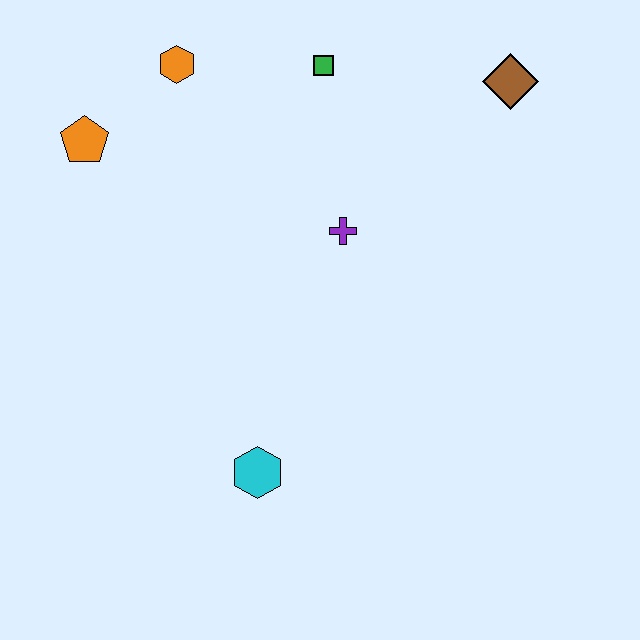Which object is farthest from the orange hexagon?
The cyan hexagon is farthest from the orange hexagon.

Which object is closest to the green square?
The orange hexagon is closest to the green square.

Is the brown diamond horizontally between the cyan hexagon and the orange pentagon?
No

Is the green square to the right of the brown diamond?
No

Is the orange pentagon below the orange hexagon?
Yes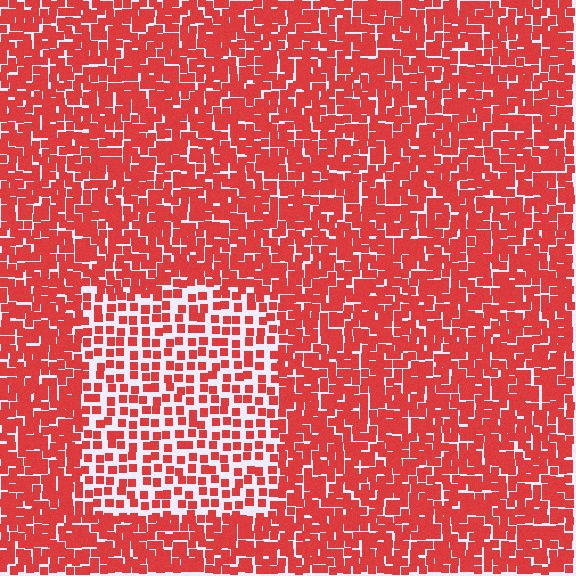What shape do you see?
I see a rectangle.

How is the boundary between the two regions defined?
The boundary is defined by a change in element density (approximately 2.0x ratio). All elements are the same color, size, and shape.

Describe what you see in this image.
The image contains small red elements arranged at two different densities. A rectangle-shaped region is visible where the elements are less densely packed than the surrounding area.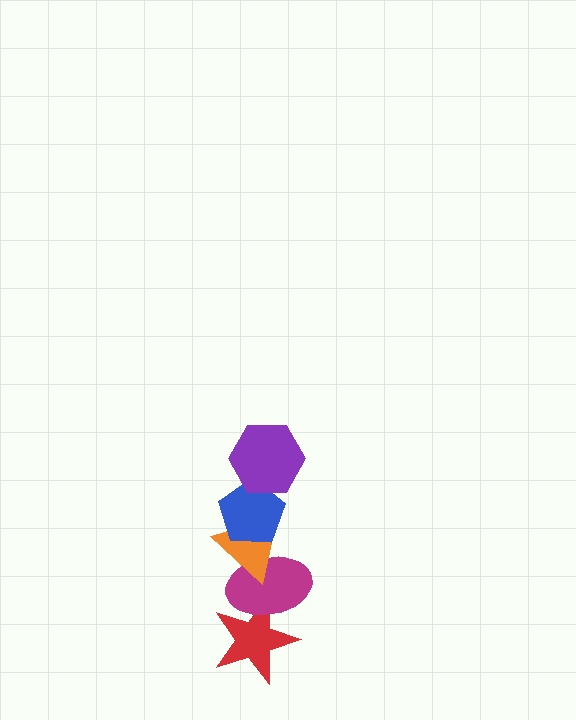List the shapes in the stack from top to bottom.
From top to bottom: the purple hexagon, the blue pentagon, the orange triangle, the magenta ellipse, the red star.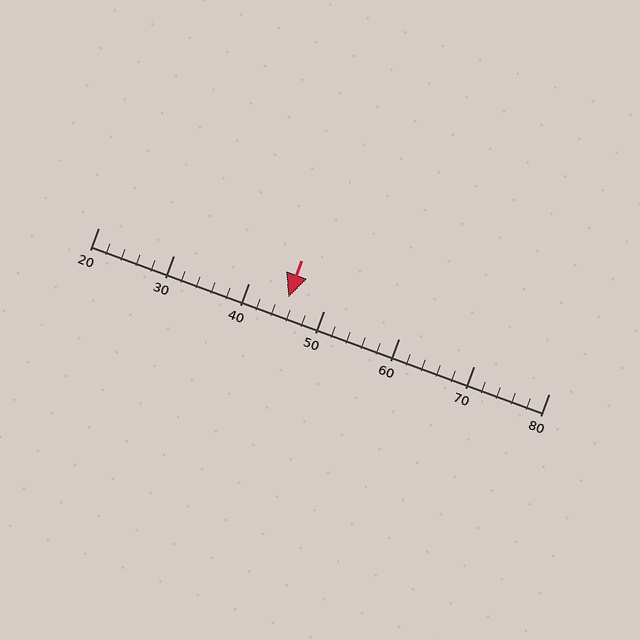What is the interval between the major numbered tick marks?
The major tick marks are spaced 10 units apart.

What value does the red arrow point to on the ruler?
The red arrow points to approximately 45.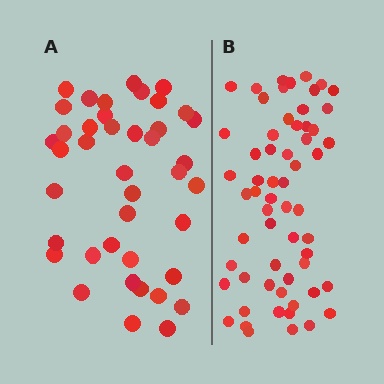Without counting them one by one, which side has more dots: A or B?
Region B (the right region) has more dots.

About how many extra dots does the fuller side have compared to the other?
Region B has approximately 20 more dots than region A.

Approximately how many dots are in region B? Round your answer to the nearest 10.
About 60 dots.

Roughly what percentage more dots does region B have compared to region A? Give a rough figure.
About 45% more.